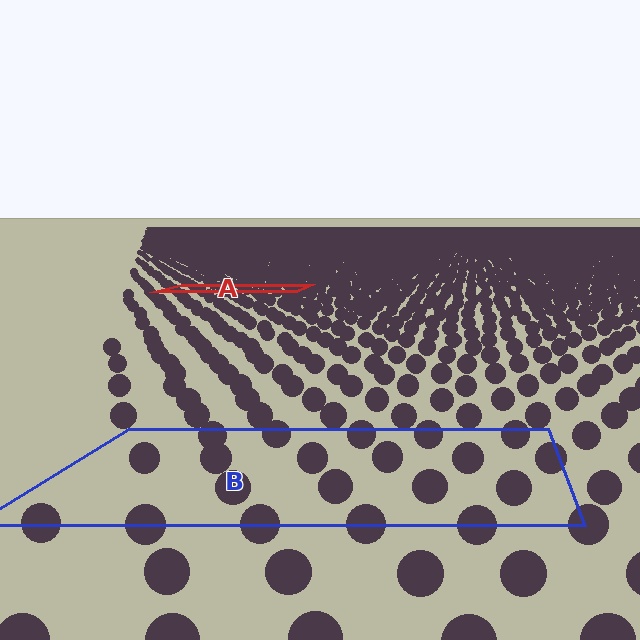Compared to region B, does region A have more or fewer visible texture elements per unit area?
Region A has more texture elements per unit area — they are packed more densely because it is farther away.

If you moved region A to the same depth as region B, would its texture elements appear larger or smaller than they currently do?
They would appear larger. At a closer depth, the same texture elements are projected at a bigger on-screen size.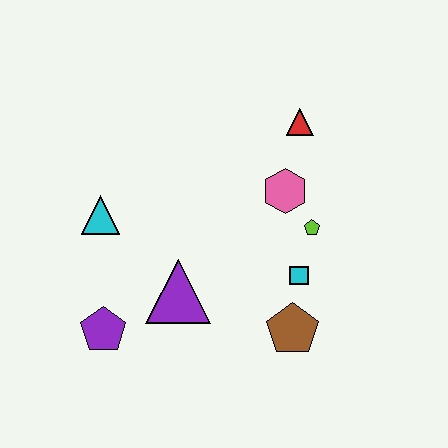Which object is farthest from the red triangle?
The purple pentagon is farthest from the red triangle.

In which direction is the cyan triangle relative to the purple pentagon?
The cyan triangle is above the purple pentagon.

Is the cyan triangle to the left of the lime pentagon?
Yes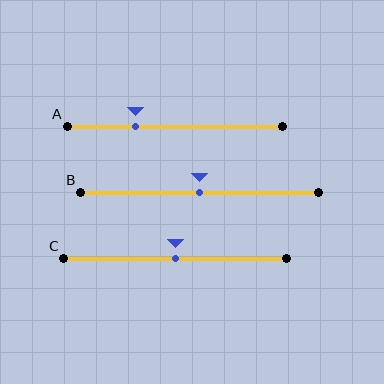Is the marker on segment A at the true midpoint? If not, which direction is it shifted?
No, the marker on segment A is shifted to the left by about 18% of the segment length.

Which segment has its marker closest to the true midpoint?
Segment B has its marker closest to the true midpoint.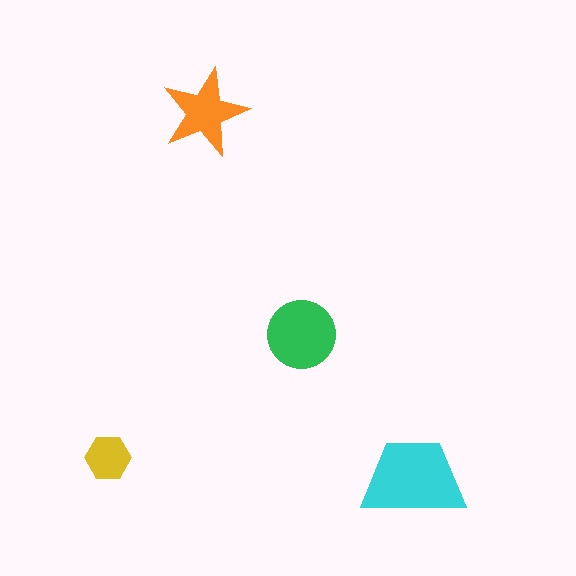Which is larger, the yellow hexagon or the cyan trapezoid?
The cyan trapezoid.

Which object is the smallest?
The yellow hexagon.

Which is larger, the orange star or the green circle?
The green circle.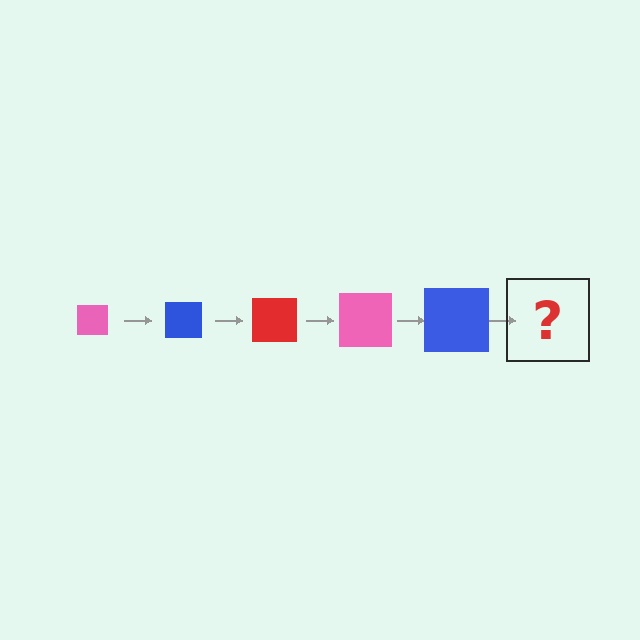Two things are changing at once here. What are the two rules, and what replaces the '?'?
The two rules are that the square grows larger each step and the color cycles through pink, blue, and red. The '?' should be a red square, larger than the previous one.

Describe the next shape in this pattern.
It should be a red square, larger than the previous one.